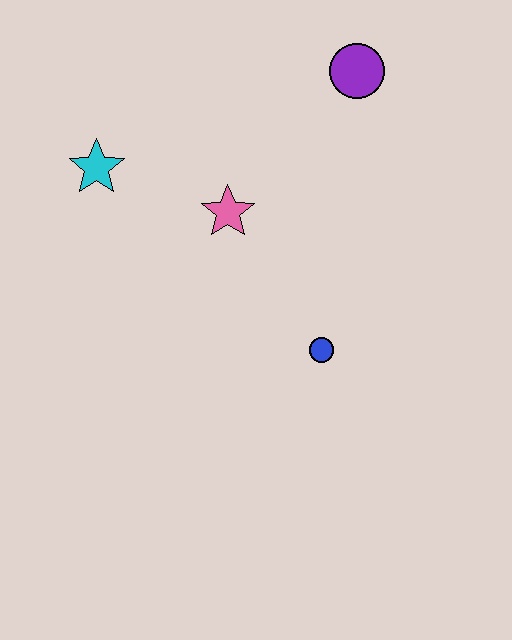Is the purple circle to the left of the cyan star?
No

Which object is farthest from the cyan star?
The blue circle is farthest from the cyan star.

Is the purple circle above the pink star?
Yes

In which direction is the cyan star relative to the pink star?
The cyan star is to the left of the pink star.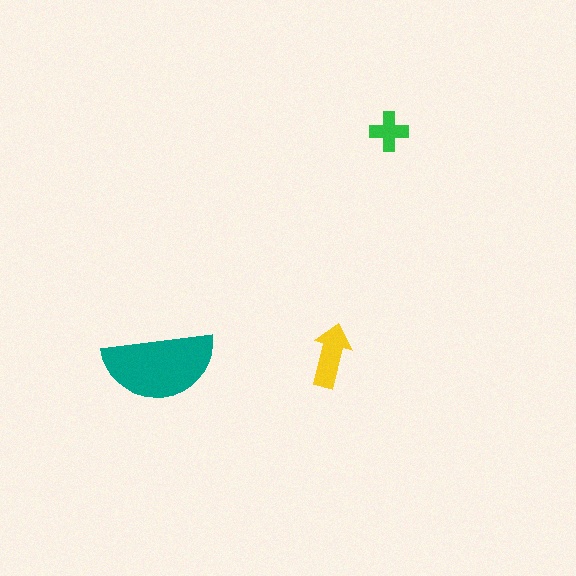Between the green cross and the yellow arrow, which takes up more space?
The yellow arrow.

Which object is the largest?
The teal semicircle.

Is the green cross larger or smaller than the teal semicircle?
Smaller.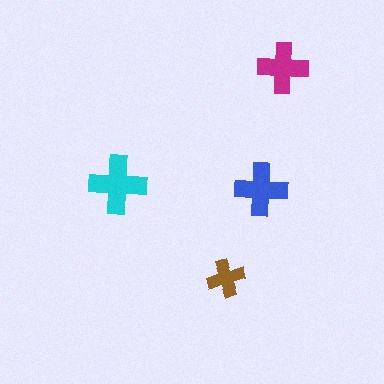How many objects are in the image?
There are 4 objects in the image.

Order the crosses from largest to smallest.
the cyan one, the blue one, the magenta one, the brown one.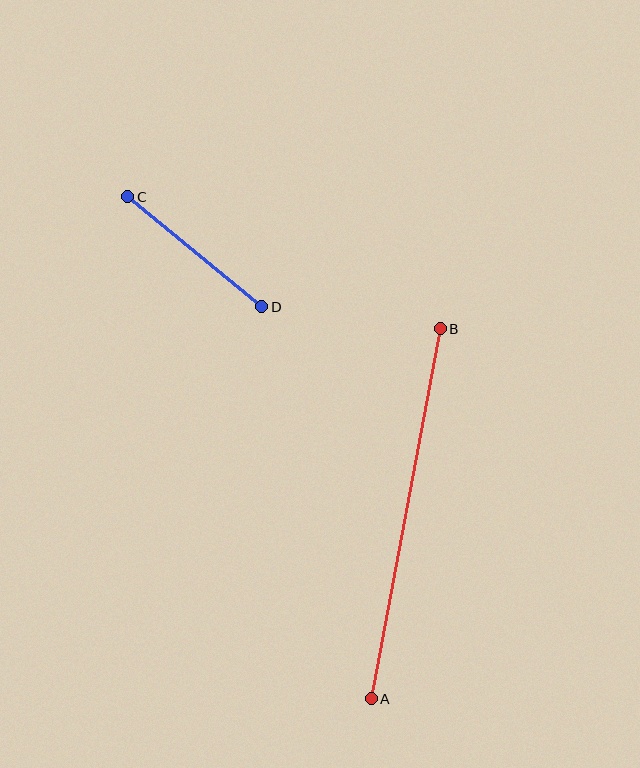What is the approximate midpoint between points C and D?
The midpoint is at approximately (195, 252) pixels.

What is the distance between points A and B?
The distance is approximately 377 pixels.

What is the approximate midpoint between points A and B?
The midpoint is at approximately (406, 514) pixels.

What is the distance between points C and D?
The distance is approximately 173 pixels.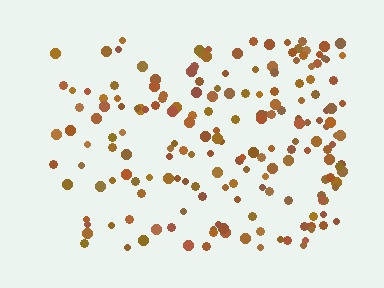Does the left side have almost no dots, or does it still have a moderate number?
Still a moderate number, just noticeably fewer than the right.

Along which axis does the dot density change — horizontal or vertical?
Horizontal.